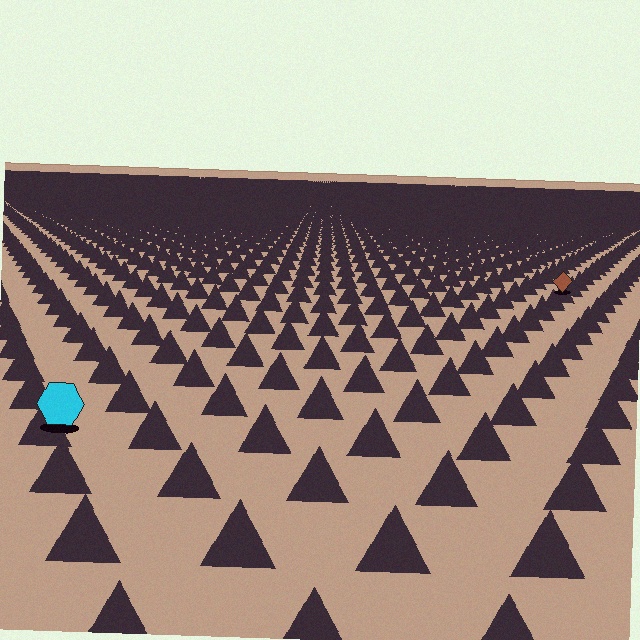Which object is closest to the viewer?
The cyan hexagon is closest. The texture marks near it are larger and more spread out.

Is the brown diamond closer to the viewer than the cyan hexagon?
No. The cyan hexagon is closer — you can tell from the texture gradient: the ground texture is coarser near it.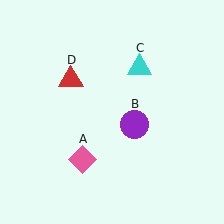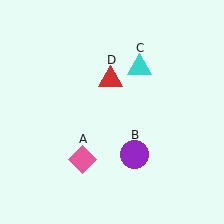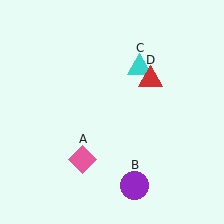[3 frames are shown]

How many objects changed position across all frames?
2 objects changed position: purple circle (object B), red triangle (object D).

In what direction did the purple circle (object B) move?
The purple circle (object B) moved down.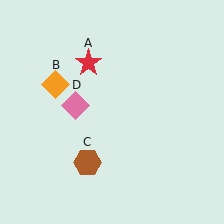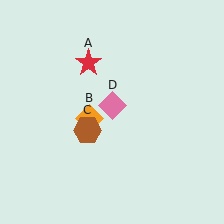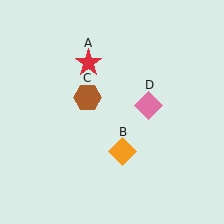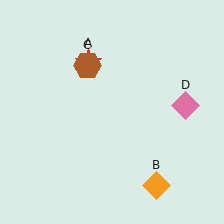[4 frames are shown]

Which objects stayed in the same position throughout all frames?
Red star (object A) remained stationary.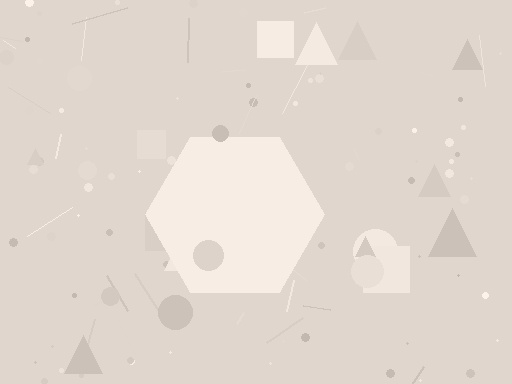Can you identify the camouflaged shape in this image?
The camouflaged shape is a hexagon.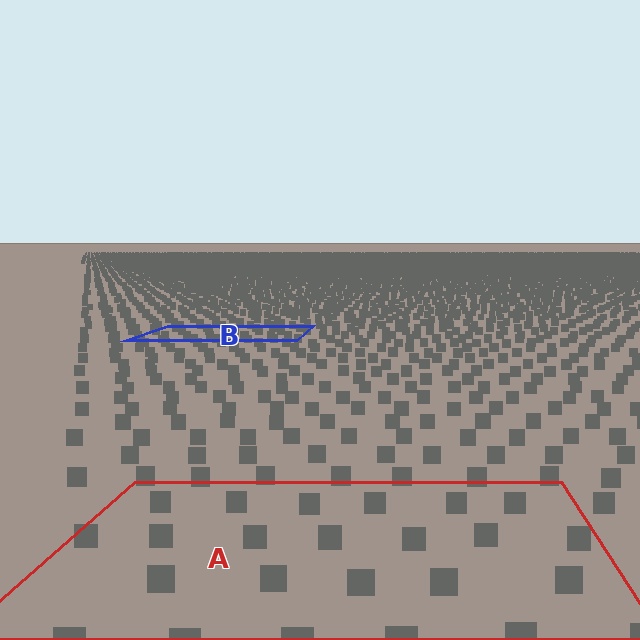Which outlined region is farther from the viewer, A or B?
Region B is farther from the viewer — the texture elements inside it appear smaller and more densely packed.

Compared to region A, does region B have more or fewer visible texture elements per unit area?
Region B has more texture elements per unit area — they are packed more densely because it is farther away.